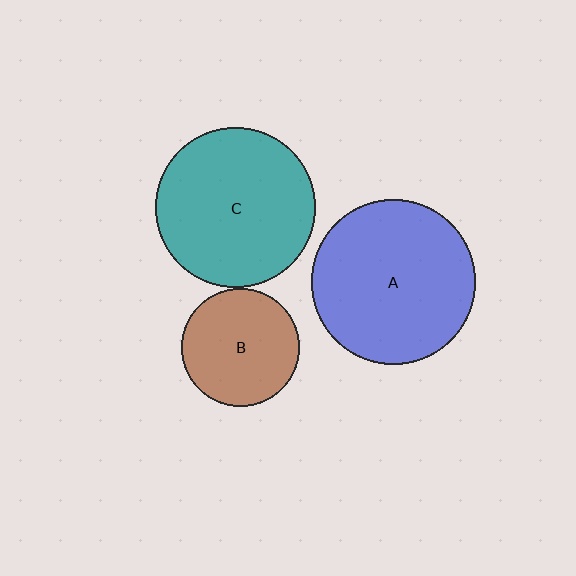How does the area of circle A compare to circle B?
Approximately 1.9 times.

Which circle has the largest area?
Circle A (blue).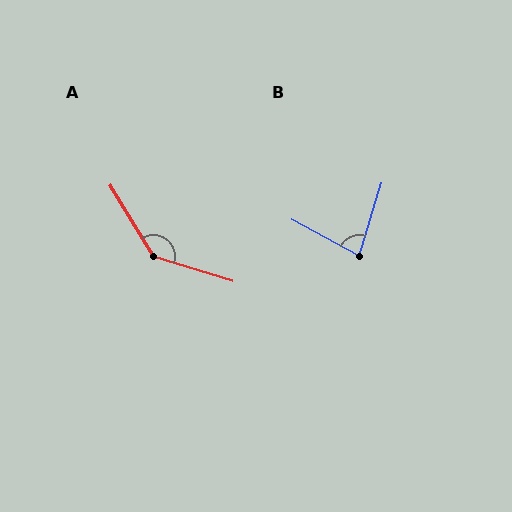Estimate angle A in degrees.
Approximately 138 degrees.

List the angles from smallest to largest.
B (79°), A (138°).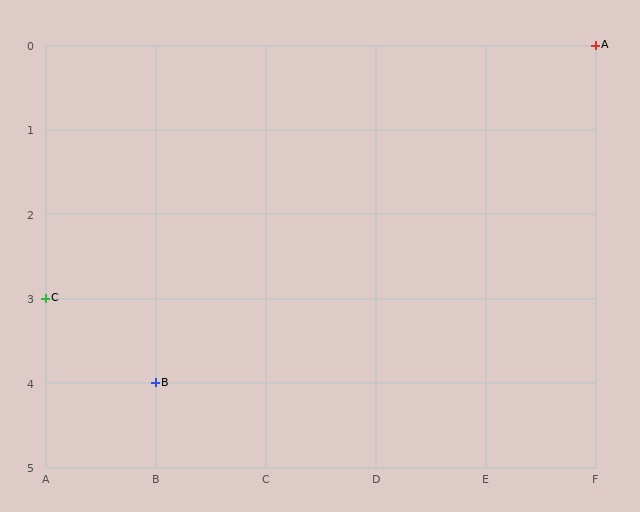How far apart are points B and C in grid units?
Points B and C are 1 column and 1 row apart (about 1.4 grid units diagonally).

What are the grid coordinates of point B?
Point B is at grid coordinates (B, 4).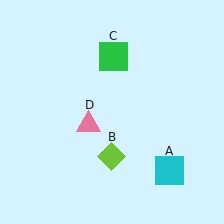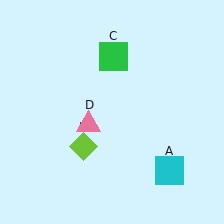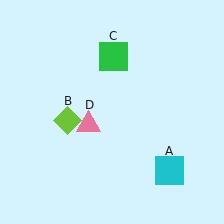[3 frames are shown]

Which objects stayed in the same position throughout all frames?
Cyan square (object A) and green square (object C) and pink triangle (object D) remained stationary.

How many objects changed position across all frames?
1 object changed position: lime diamond (object B).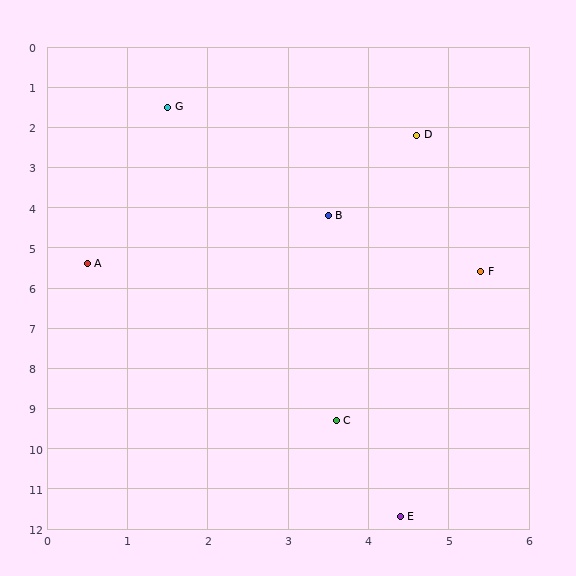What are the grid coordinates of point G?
Point G is at approximately (1.5, 1.5).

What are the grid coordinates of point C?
Point C is at approximately (3.6, 9.3).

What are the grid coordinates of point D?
Point D is at approximately (4.6, 2.2).